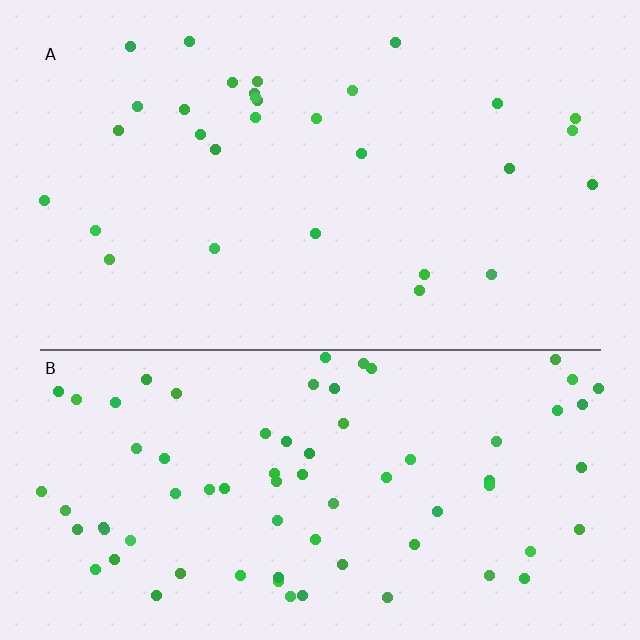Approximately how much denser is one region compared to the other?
Approximately 2.4× — region B over region A.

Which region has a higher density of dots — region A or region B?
B (the bottom).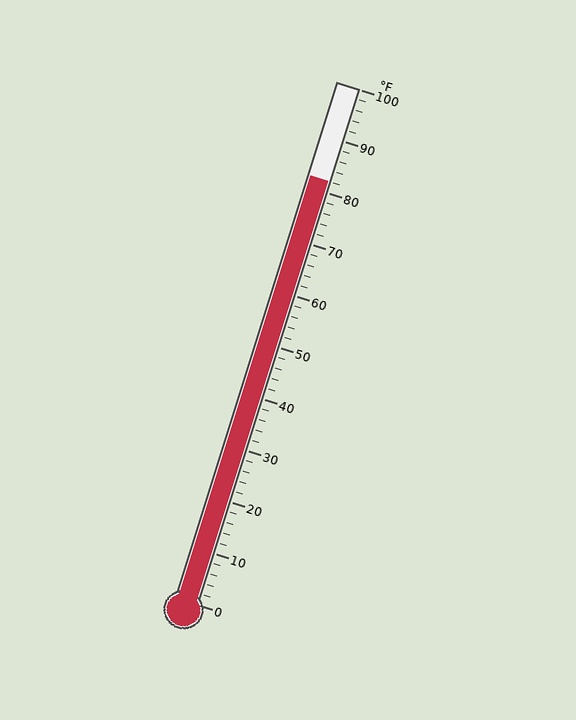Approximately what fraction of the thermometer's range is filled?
The thermometer is filled to approximately 80% of its range.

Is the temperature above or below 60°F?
The temperature is above 60°F.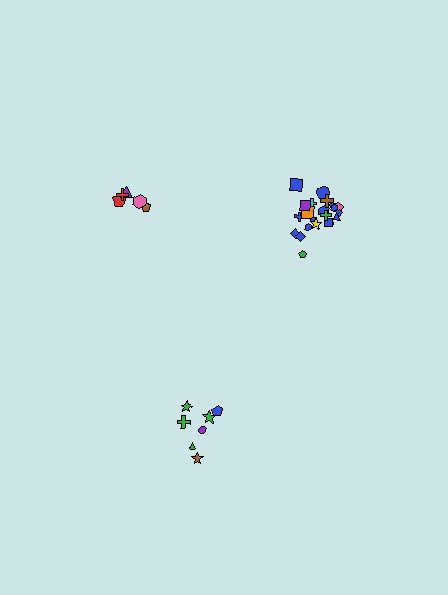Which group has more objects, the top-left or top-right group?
The top-right group.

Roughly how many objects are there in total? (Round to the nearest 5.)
Roughly 35 objects in total.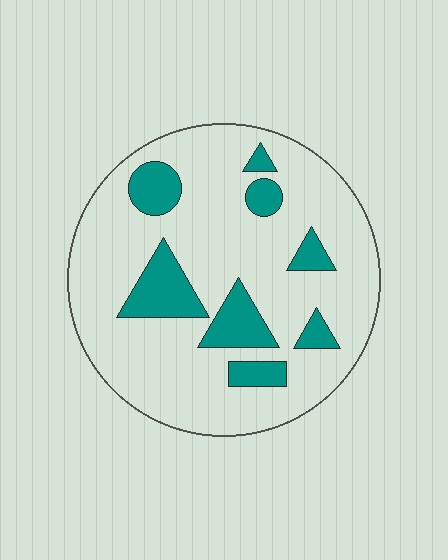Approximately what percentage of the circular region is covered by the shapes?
Approximately 20%.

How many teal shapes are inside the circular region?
8.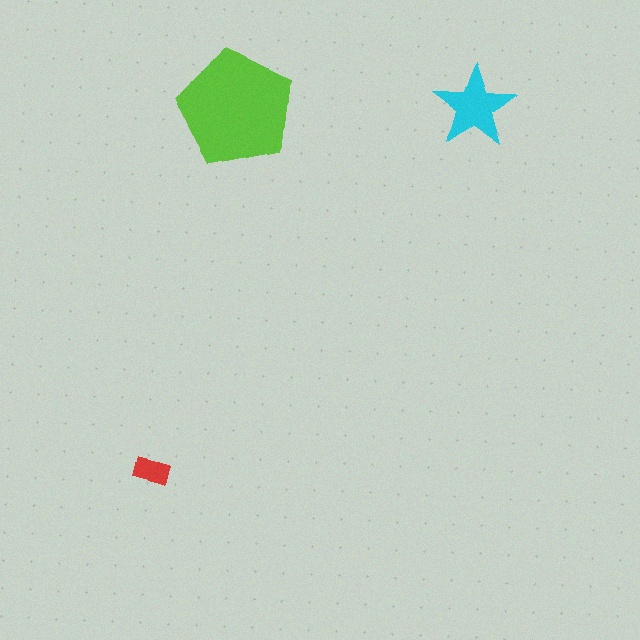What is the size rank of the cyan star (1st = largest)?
2nd.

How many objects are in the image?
There are 3 objects in the image.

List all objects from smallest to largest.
The red rectangle, the cyan star, the lime pentagon.